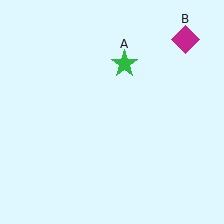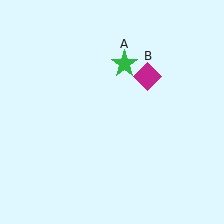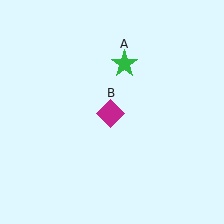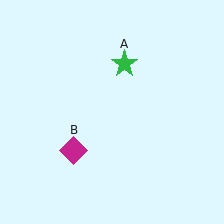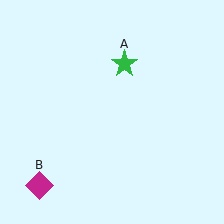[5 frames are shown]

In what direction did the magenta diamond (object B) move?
The magenta diamond (object B) moved down and to the left.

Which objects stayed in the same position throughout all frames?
Green star (object A) remained stationary.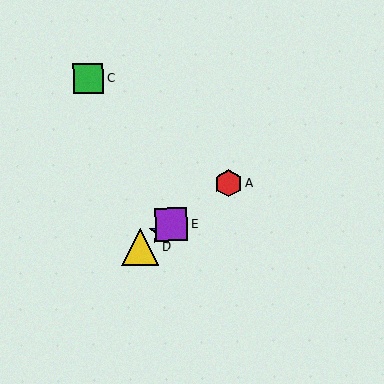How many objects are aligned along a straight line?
4 objects (A, B, D, E) are aligned along a straight line.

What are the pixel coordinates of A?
Object A is at (229, 183).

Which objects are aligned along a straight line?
Objects A, B, D, E are aligned along a straight line.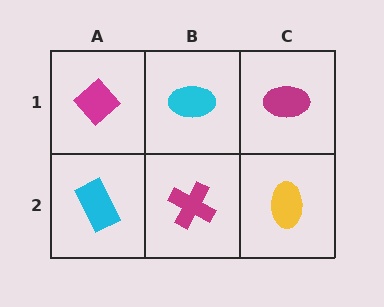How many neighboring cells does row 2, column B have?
3.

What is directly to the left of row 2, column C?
A magenta cross.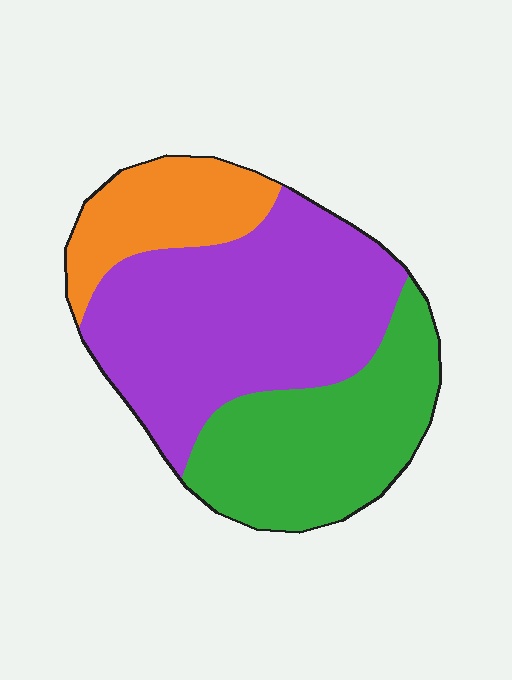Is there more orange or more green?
Green.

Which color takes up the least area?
Orange, at roughly 15%.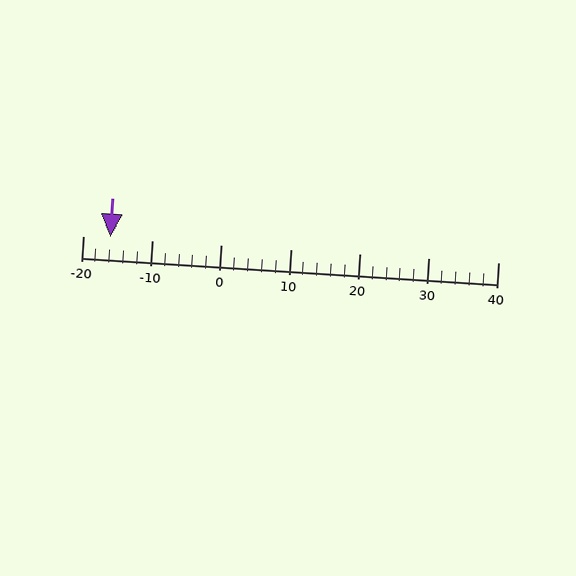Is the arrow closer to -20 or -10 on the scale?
The arrow is closer to -20.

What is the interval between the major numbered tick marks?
The major tick marks are spaced 10 units apart.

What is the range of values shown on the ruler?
The ruler shows values from -20 to 40.